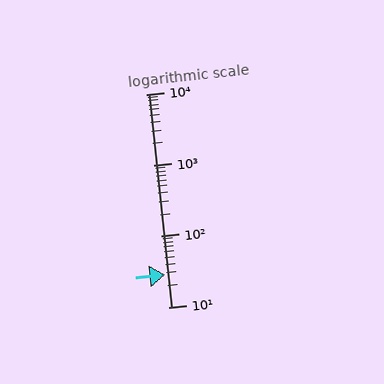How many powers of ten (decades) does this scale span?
The scale spans 3 decades, from 10 to 10000.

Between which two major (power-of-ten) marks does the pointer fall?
The pointer is between 10 and 100.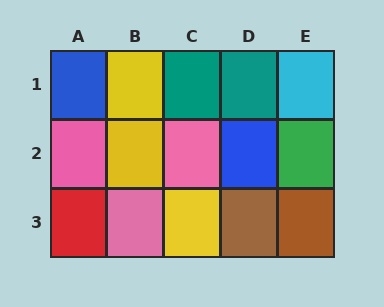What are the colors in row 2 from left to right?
Pink, yellow, pink, blue, green.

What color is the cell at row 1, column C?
Teal.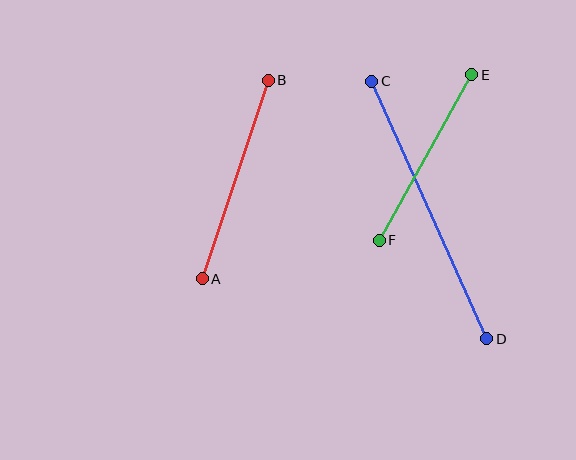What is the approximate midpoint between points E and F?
The midpoint is at approximately (425, 157) pixels.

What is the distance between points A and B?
The distance is approximately 209 pixels.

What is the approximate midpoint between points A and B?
The midpoint is at approximately (235, 180) pixels.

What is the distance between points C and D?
The distance is approximately 282 pixels.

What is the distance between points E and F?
The distance is approximately 189 pixels.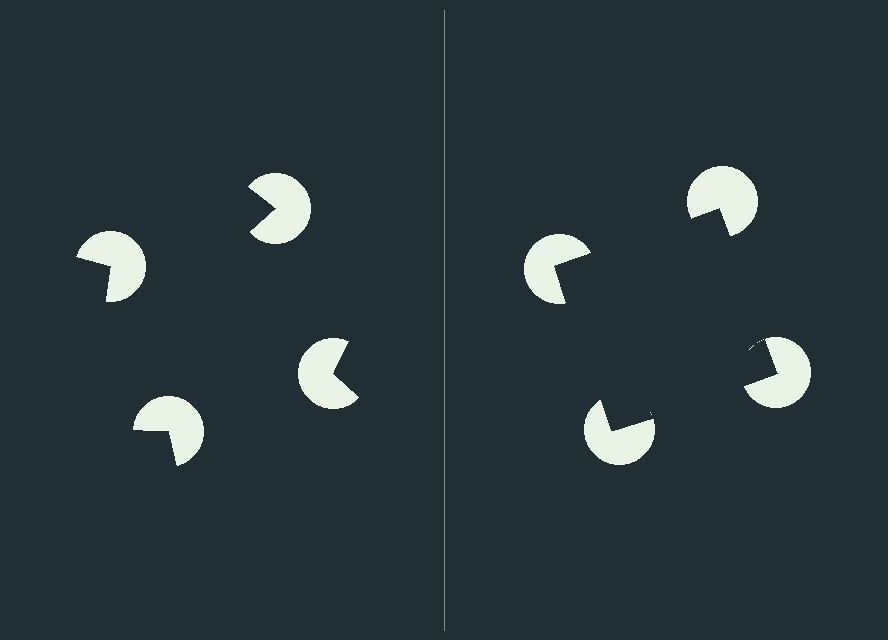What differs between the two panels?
The pac-man discs are positioned identically on both sides; only the wedge orientations differ. On the right they align to a square; on the left they are misaligned.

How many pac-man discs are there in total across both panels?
8 — 4 on each side.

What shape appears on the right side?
An illusory square.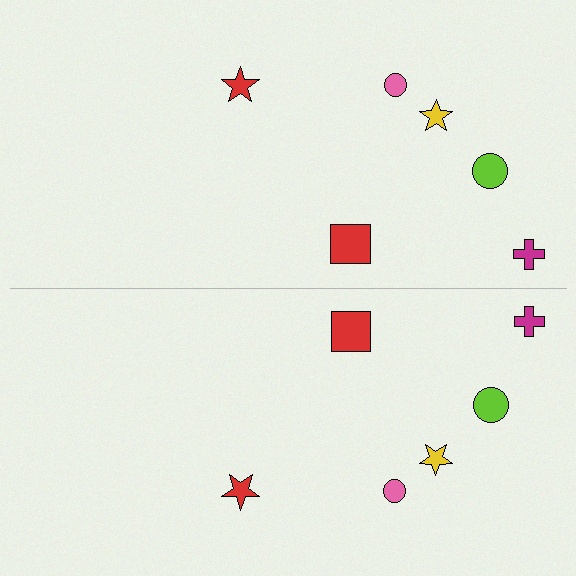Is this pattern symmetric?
Yes, this pattern has bilateral (reflection) symmetry.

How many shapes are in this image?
There are 12 shapes in this image.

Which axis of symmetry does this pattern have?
The pattern has a horizontal axis of symmetry running through the center of the image.